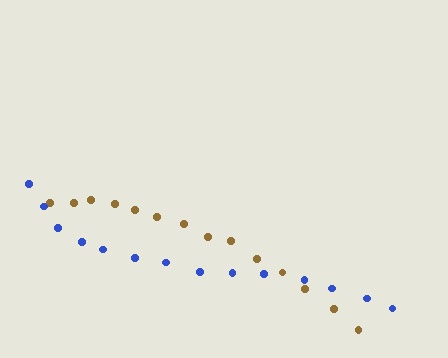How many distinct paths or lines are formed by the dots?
There are 2 distinct paths.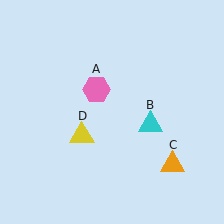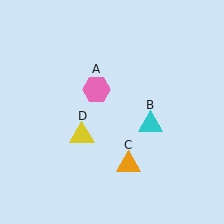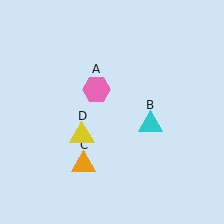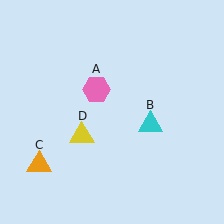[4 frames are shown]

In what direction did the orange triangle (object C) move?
The orange triangle (object C) moved left.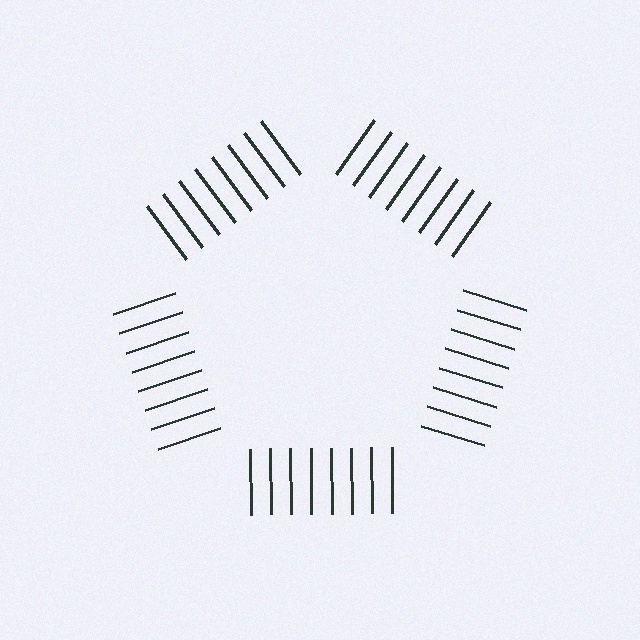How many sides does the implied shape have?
5 sides — the line-ends trace a pentagon.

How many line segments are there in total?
40 — 8 along each of the 5 edges.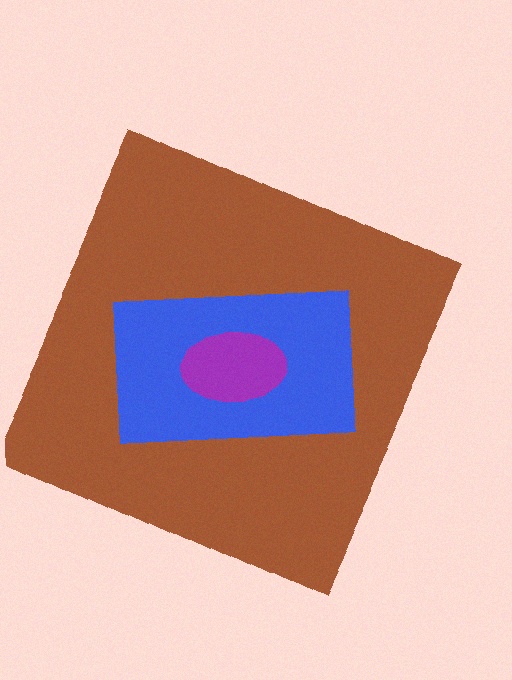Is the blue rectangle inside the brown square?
Yes.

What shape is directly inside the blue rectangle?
The purple ellipse.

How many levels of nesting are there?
3.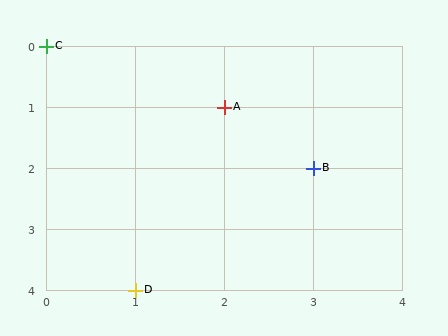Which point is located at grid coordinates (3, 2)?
Point B is at (3, 2).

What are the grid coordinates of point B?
Point B is at grid coordinates (3, 2).